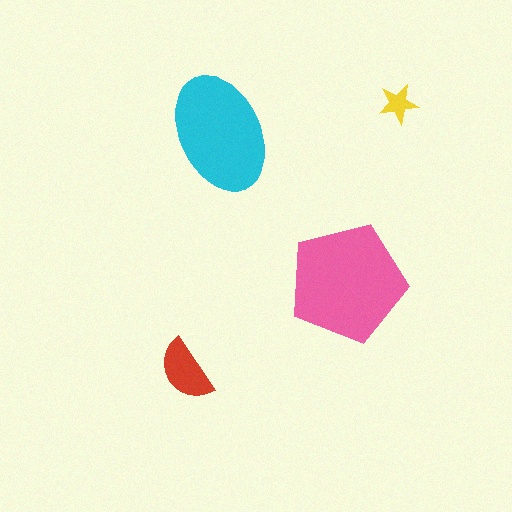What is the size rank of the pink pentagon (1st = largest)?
1st.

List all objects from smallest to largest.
The yellow star, the red semicircle, the cyan ellipse, the pink pentagon.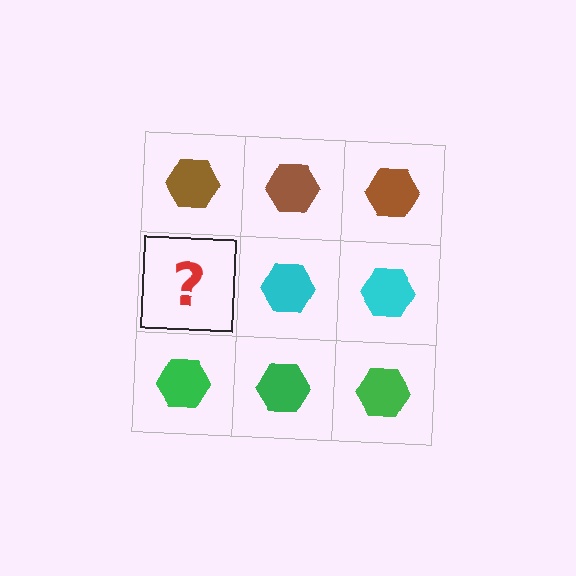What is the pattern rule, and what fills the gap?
The rule is that each row has a consistent color. The gap should be filled with a cyan hexagon.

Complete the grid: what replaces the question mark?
The question mark should be replaced with a cyan hexagon.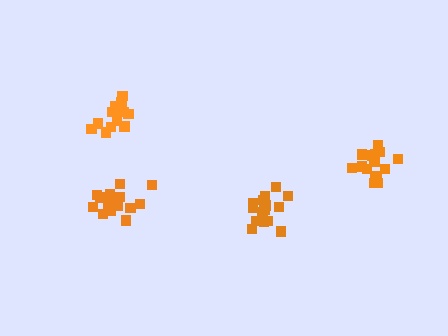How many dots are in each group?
Group 1: 13 dots, Group 2: 17 dots, Group 3: 15 dots, Group 4: 17 dots (62 total).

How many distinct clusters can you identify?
There are 4 distinct clusters.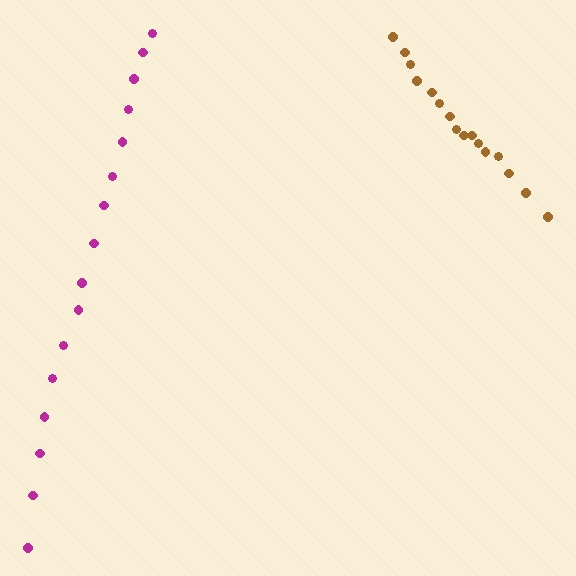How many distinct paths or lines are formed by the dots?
There are 2 distinct paths.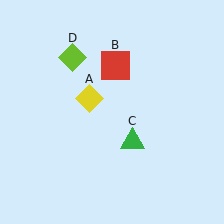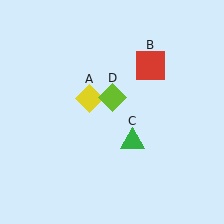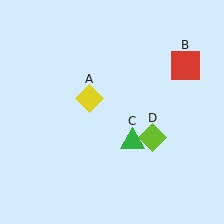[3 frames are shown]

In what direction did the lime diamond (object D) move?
The lime diamond (object D) moved down and to the right.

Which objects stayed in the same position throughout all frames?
Yellow diamond (object A) and green triangle (object C) remained stationary.